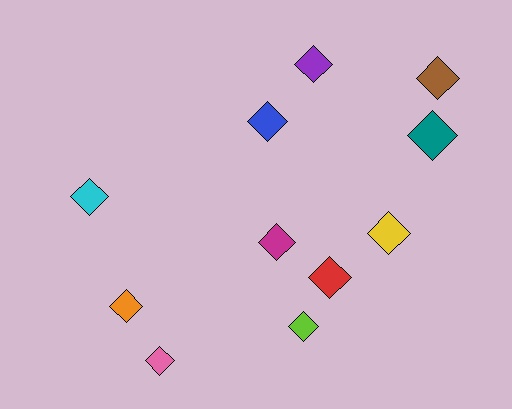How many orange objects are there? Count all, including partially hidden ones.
There is 1 orange object.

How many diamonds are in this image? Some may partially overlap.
There are 11 diamonds.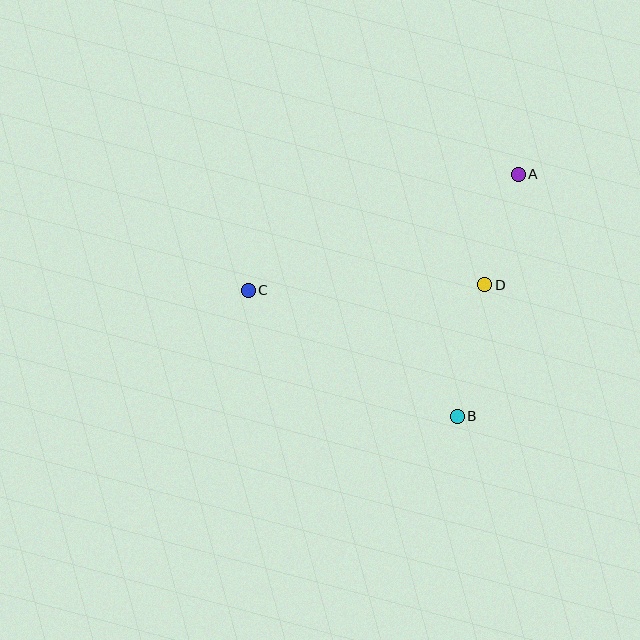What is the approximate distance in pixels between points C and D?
The distance between C and D is approximately 236 pixels.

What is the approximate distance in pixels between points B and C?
The distance between B and C is approximately 244 pixels.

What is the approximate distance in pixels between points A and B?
The distance between A and B is approximately 249 pixels.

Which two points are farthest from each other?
Points A and C are farthest from each other.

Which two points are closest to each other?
Points A and D are closest to each other.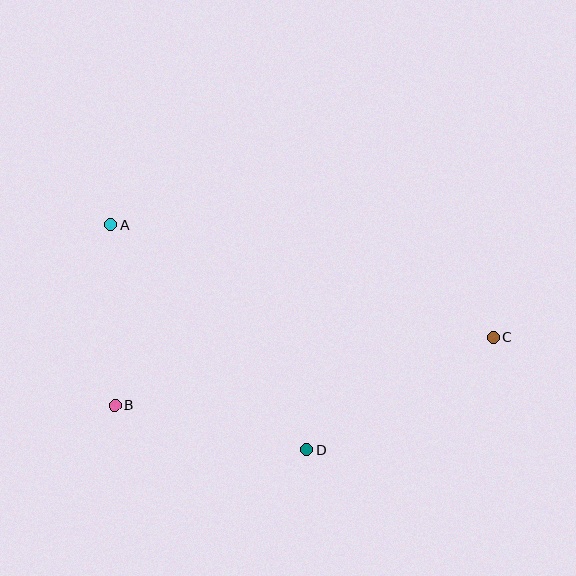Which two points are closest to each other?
Points A and B are closest to each other.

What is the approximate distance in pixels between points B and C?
The distance between B and C is approximately 384 pixels.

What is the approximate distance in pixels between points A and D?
The distance between A and D is approximately 298 pixels.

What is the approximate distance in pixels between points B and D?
The distance between B and D is approximately 197 pixels.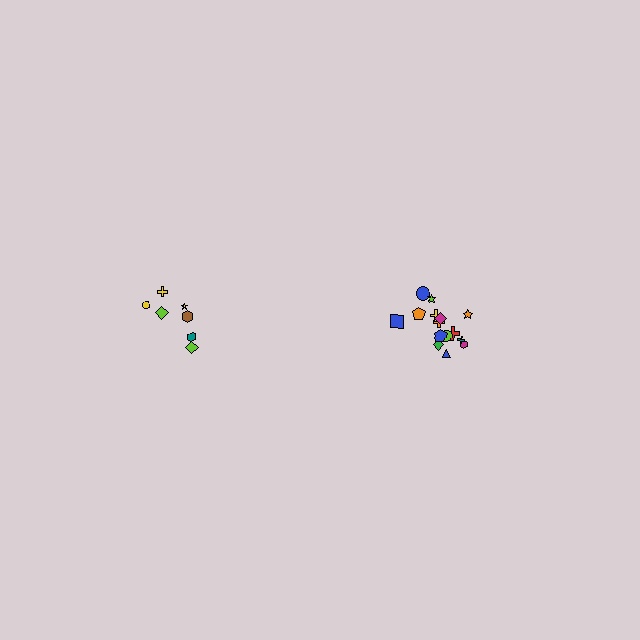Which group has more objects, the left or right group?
The right group.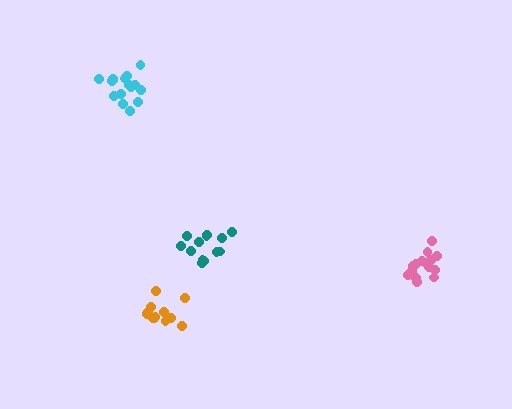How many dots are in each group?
Group 1: 15 dots, Group 2: 17 dots, Group 3: 13 dots, Group 4: 12 dots (57 total).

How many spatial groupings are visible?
There are 4 spatial groupings.